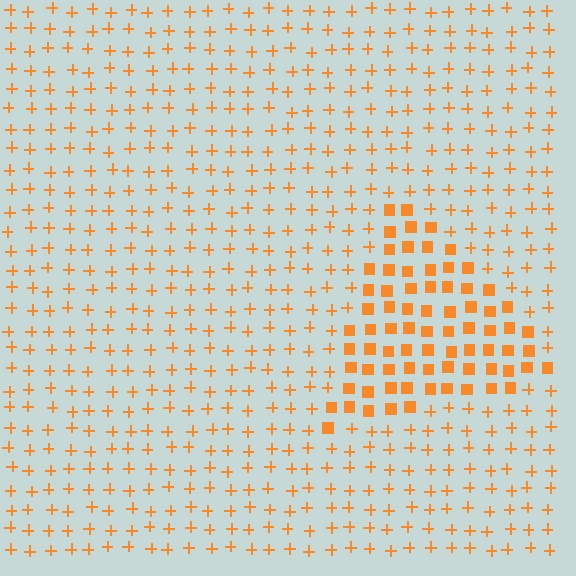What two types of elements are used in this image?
The image uses squares inside the triangle region and plus signs outside it.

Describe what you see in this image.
The image is filled with small orange elements arranged in a uniform grid. A triangle-shaped region contains squares, while the surrounding area contains plus signs. The boundary is defined purely by the change in element shape.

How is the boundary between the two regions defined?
The boundary is defined by a change in element shape: squares inside vs. plus signs outside. All elements share the same color and spacing.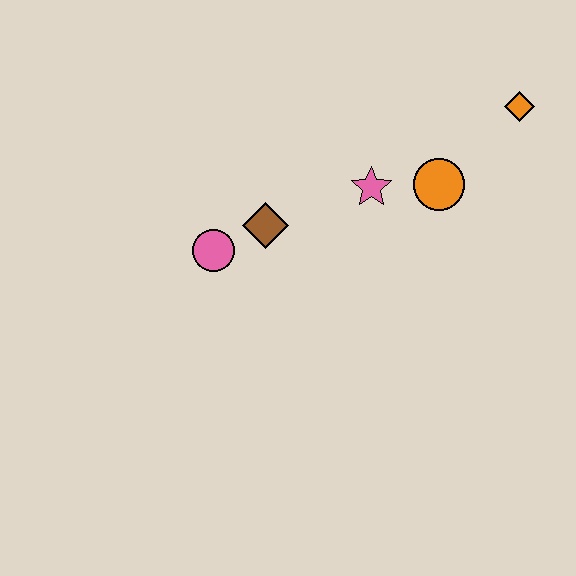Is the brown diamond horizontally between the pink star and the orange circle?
No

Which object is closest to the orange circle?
The pink star is closest to the orange circle.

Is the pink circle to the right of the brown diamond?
No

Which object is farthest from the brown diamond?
The orange diamond is farthest from the brown diamond.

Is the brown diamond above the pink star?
No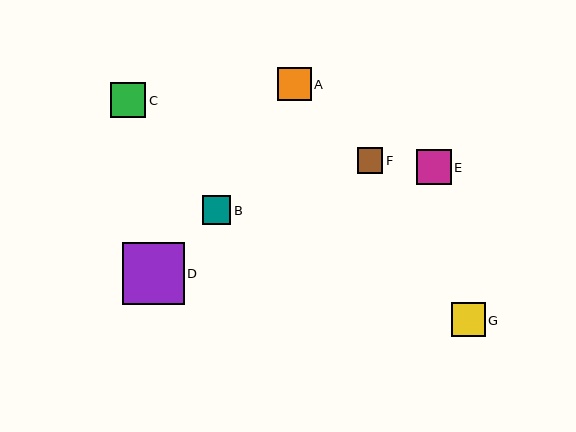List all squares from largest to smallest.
From largest to smallest: D, C, E, G, A, B, F.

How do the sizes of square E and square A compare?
Square E and square A are approximately the same size.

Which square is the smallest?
Square F is the smallest with a size of approximately 26 pixels.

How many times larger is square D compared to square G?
Square D is approximately 1.8 times the size of square G.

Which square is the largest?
Square D is the largest with a size of approximately 62 pixels.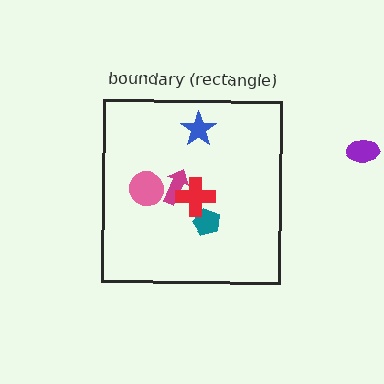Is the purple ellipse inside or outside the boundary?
Outside.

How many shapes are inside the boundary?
5 inside, 1 outside.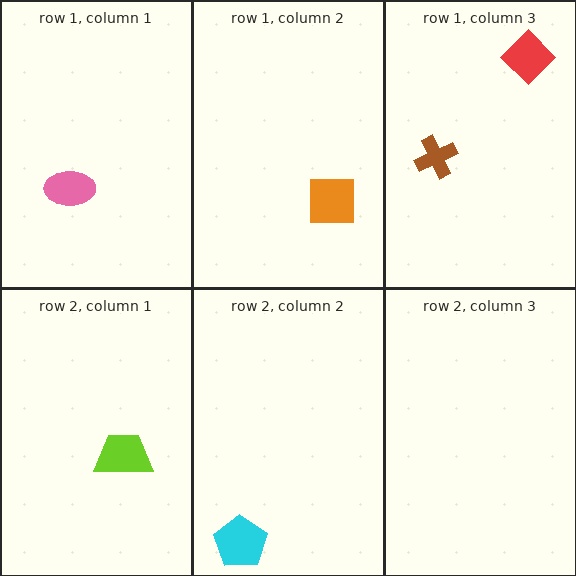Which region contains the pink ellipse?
The row 1, column 1 region.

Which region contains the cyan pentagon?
The row 2, column 2 region.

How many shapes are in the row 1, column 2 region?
1.